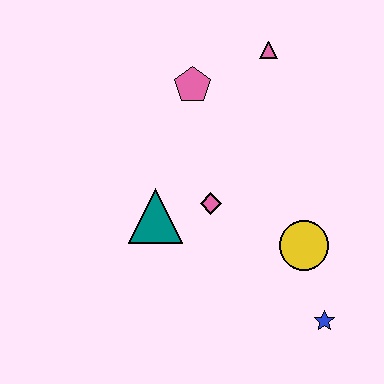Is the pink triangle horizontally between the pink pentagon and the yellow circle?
Yes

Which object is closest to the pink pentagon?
The pink triangle is closest to the pink pentagon.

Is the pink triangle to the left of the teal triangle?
No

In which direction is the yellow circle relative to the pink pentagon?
The yellow circle is below the pink pentagon.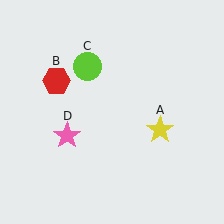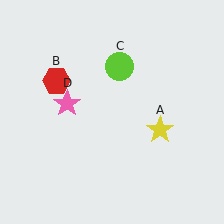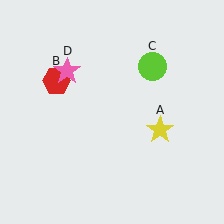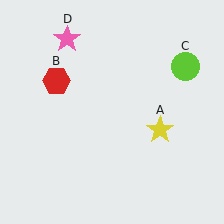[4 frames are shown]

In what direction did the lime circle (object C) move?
The lime circle (object C) moved right.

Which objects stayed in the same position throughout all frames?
Yellow star (object A) and red hexagon (object B) remained stationary.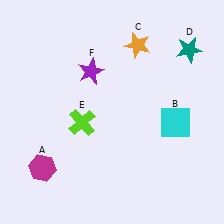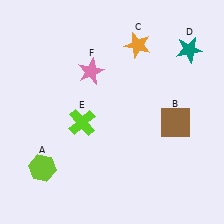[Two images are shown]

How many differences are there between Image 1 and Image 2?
There are 3 differences between the two images.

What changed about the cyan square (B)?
In Image 1, B is cyan. In Image 2, it changed to brown.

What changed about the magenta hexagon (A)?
In Image 1, A is magenta. In Image 2, it changed to lime.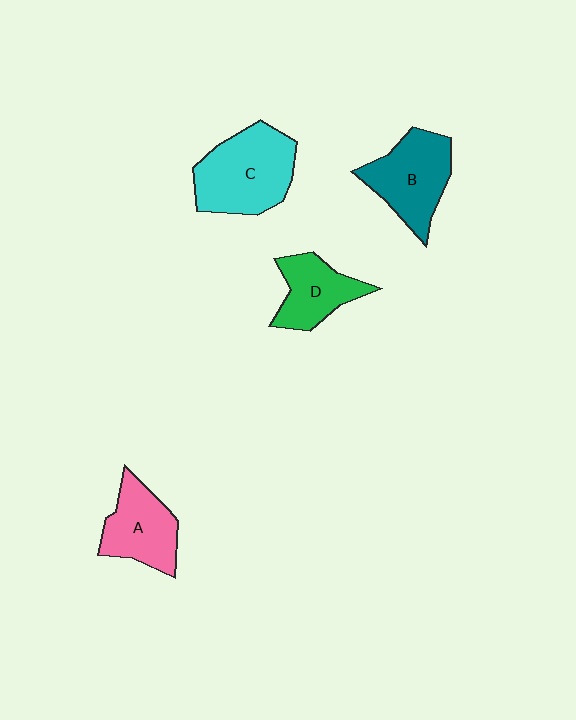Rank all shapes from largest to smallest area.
From largest to smallest: C (cyan), B (teal), A (pink), D (green).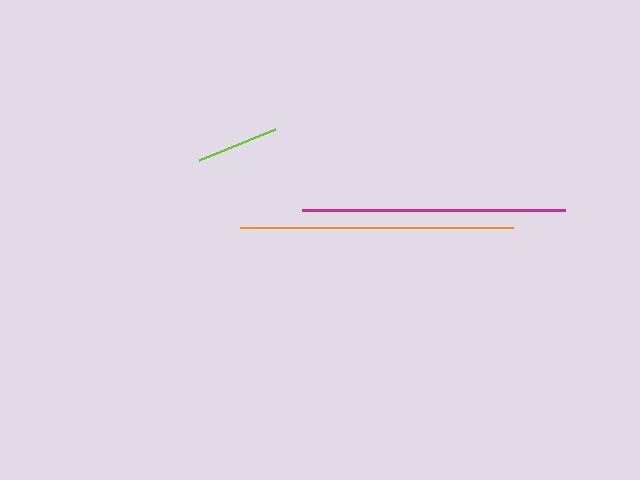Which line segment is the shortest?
The lime line is the shortest at approximately 82 pixels.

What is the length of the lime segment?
The lime segment is approximately 82 pixels long.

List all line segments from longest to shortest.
From longest to shortest: orange, magenta, lime.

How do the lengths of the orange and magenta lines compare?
The orange and magenta lines are approximately the same length.